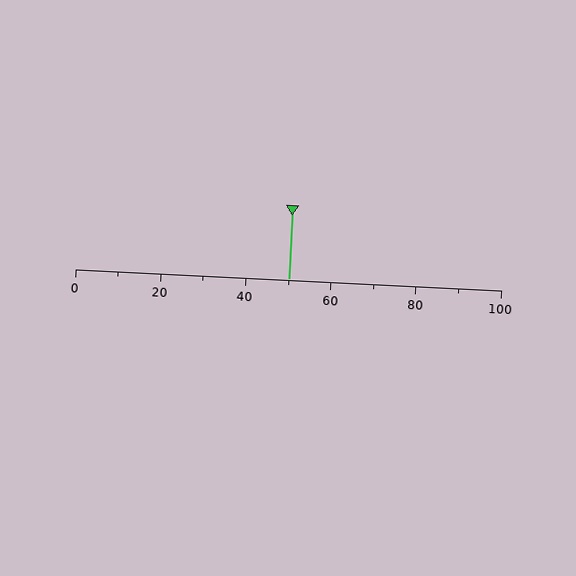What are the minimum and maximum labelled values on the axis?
The axis runs from 0 to 100.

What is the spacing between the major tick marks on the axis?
The major ticks are spaced 20 apart.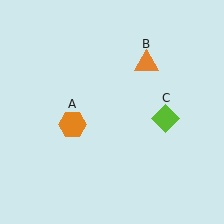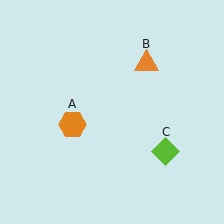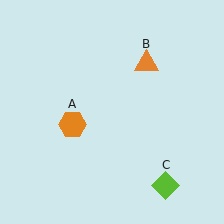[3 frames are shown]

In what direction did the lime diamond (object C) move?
The lime diamond (object C) moved down.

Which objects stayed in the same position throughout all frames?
Orange hexagon (object A) and orange triangle (object B) remained stationary.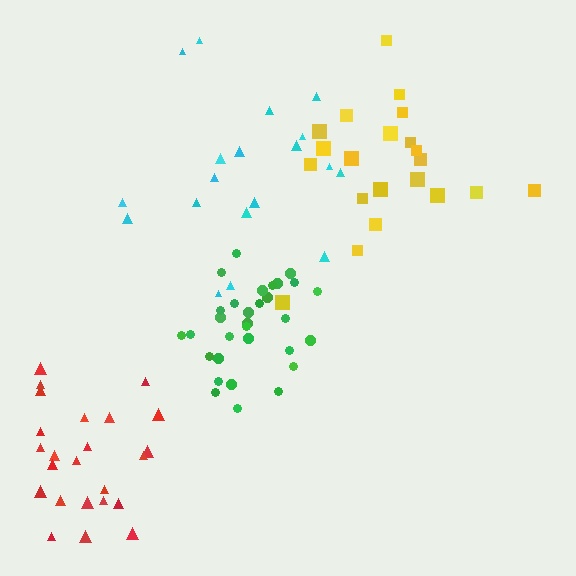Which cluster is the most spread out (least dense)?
Cyan.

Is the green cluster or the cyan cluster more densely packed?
Green.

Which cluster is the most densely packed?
Green.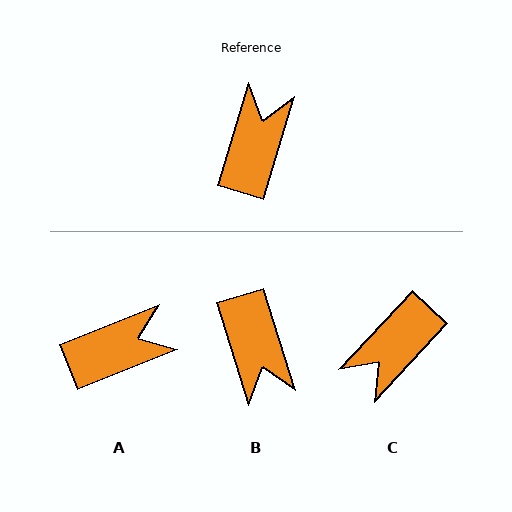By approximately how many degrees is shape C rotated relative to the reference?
Approximately 154 degrees counter-clockwise.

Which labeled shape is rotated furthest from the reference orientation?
C, about 154 degrees away.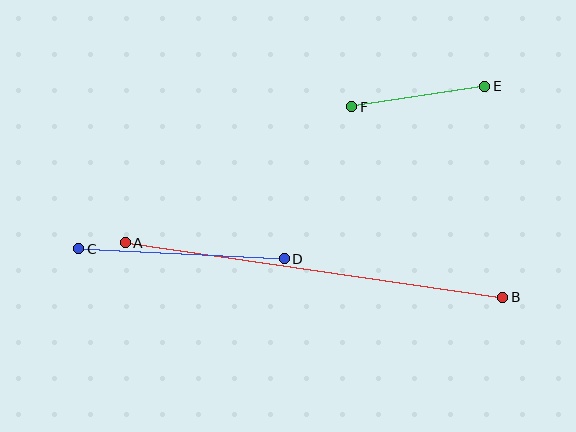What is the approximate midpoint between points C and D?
The midpoint is at approximately (182, 254) pixels.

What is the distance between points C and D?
The distance is approximately 206 pixels.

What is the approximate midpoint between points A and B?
The midpoint is at approximately (314, 270) pixels.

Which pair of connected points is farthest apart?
Points A and B are farthest apart.